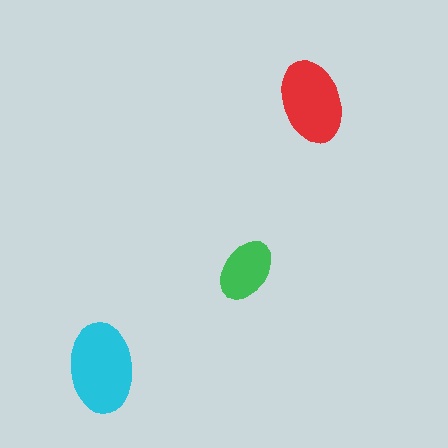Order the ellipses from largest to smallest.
the cyan one, the red one, the green one.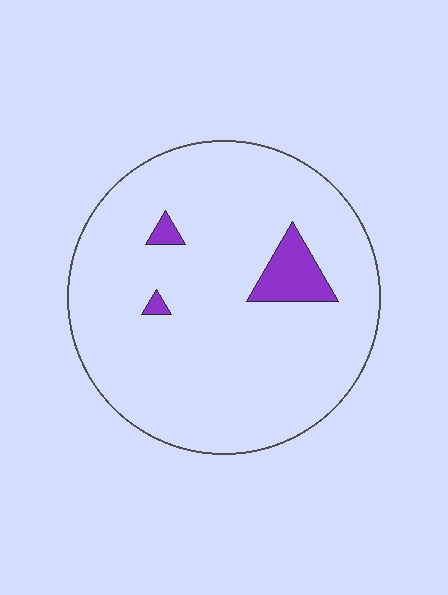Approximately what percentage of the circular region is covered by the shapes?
Approximately 5%.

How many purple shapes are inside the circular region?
3.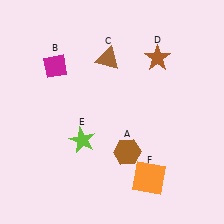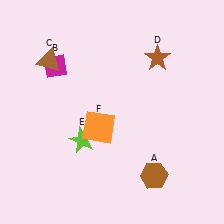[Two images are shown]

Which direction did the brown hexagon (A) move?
The brown hexagon (A) moved right.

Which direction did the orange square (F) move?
The orange square (F) moved up.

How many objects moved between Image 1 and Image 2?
3 objects moved between the two images.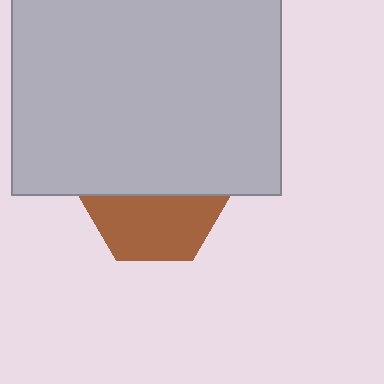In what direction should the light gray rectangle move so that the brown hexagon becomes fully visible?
The light gray rectangle should move up. That is the shortest direction to clear the overlap and leave the brown hexagon fully visible.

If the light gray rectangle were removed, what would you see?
You would see the complete brown hexagon.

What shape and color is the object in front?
The object in front is a light gray rectangle.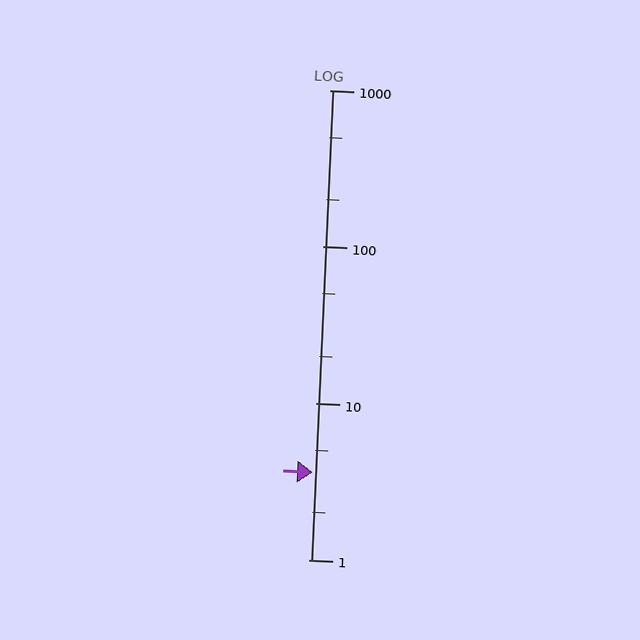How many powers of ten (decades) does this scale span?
The scale spans 3 decades, from 1 to 1000.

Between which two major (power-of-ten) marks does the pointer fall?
The pointer is between 1 and 10.